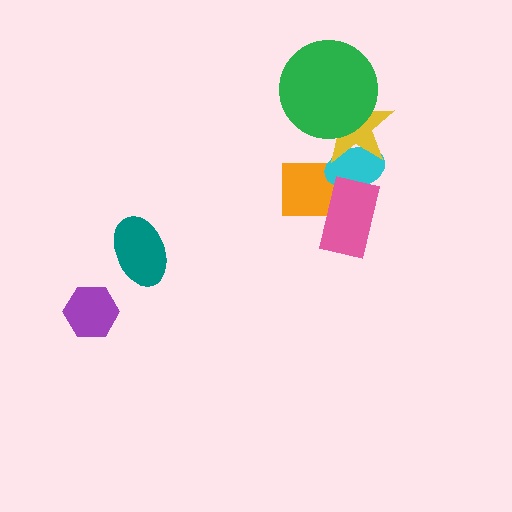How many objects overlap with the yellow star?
3 objects overlap with the yellow star.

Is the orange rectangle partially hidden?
Yes, it is partially covered by another shape.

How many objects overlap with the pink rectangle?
2 objects overlap with the pink rectangle.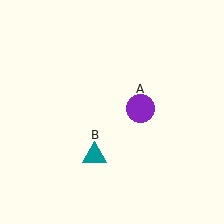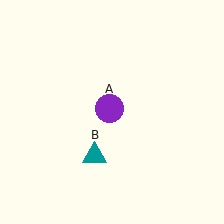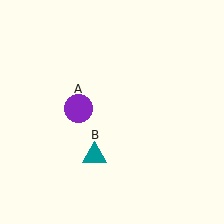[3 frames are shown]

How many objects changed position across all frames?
1 object changed position: purple circle (object A).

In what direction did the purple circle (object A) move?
The purple circle (object A) moved left.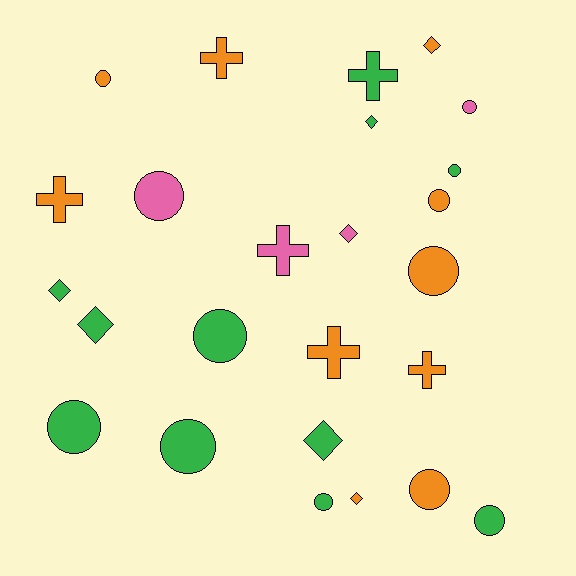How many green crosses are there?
There is 1 green cross.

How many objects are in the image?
There are 25 objects.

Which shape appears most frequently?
Circle, with 12 objects.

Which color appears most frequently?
Green, with 11 objects.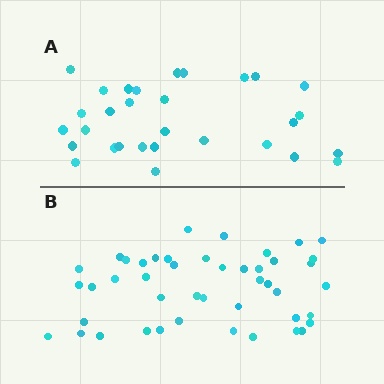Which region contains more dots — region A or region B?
Region B (the bottom region) has more dots.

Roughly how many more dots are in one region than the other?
Region B has approximately 15 more dots than region A.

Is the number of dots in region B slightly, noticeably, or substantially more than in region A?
Region B has substantially more. The ratio is roughly 1.5 to 1.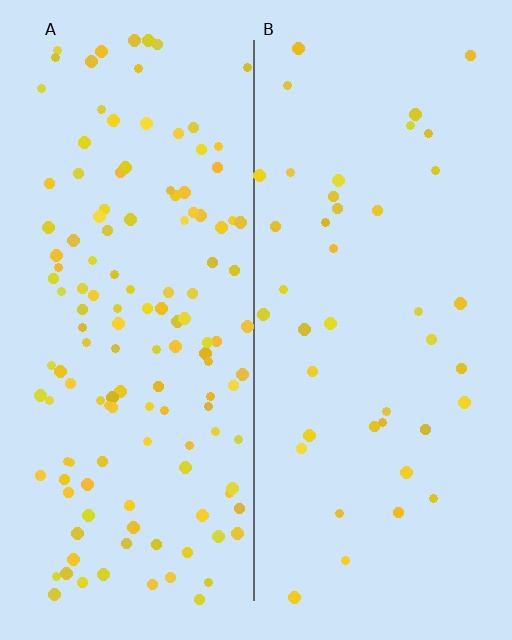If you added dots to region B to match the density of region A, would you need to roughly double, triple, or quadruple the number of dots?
Approximately triple.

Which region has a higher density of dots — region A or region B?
A (the left).